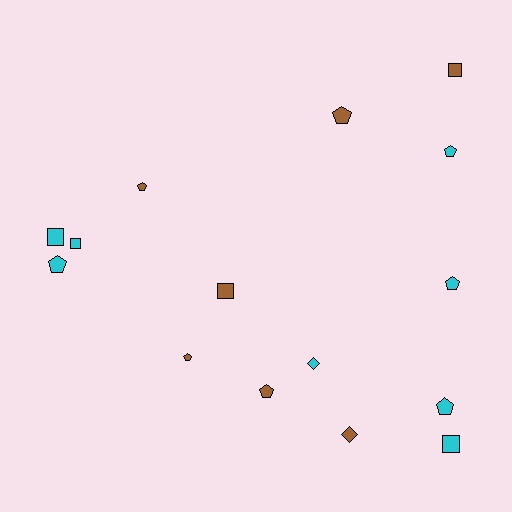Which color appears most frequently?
Cyan, with 8 objects.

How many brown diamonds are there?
There is 1 brown diamond.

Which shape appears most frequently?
Pentagon, with 8 objects.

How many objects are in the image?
There are 15 objects.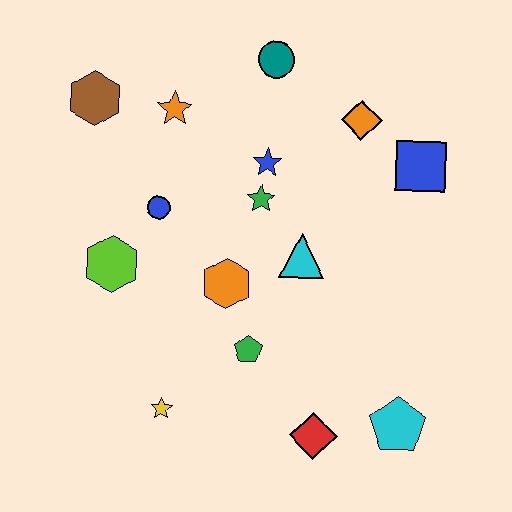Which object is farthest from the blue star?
The cyan pentagon is farthest from the blue star.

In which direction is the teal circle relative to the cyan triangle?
The teal circle is above the cyan triangle.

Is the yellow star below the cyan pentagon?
No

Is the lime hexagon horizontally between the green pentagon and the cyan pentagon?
No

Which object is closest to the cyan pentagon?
The red diamond is closest to the cyan pentagon.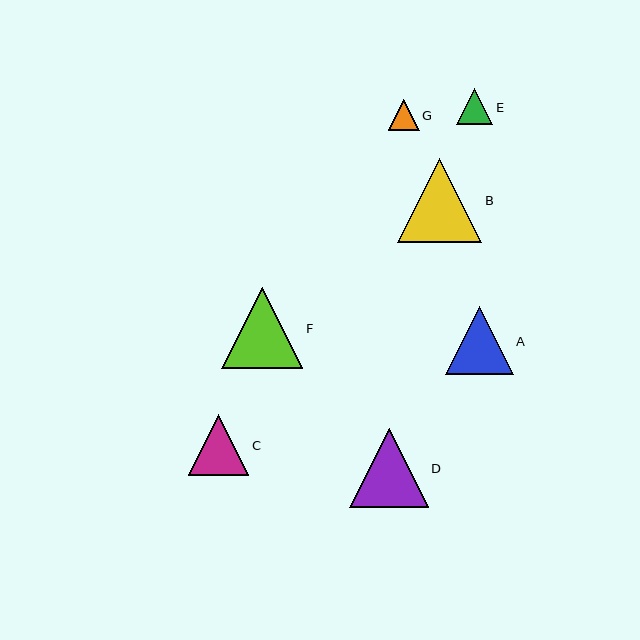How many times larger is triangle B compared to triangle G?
Triangle B is approximately 2.7 times the size of triangle G.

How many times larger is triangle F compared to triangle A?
Triangle F is approximately 1.2 times the size of triangle A.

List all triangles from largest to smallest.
From largest to smallest: B, F, D, A, C, E, G.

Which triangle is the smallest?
Triangle G is the smallest with a size of approximately 31 pixels.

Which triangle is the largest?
Triangle B is the largest with a size of approximately 84 pixels.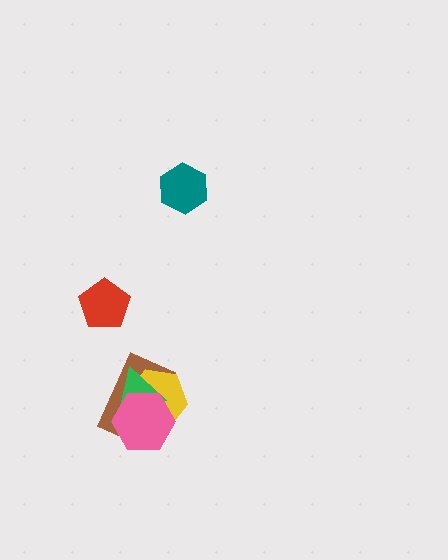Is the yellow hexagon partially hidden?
Yes, it is partially covered by another shape.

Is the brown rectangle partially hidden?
Yes, it is partially covered by another shape.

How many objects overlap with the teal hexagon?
0 objects overlap with the teal hexagon.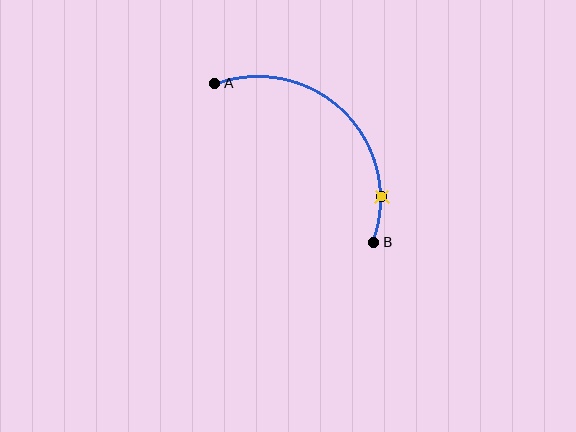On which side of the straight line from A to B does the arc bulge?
The arc bulges above and to the right of the straight line connecting A and B.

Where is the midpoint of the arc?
The arc midpoint is the point on the curve farthest from the straight line joining A and B. It sits above and to the right of that line.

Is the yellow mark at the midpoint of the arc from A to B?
No. The yellow mark lies on the arc but is closer to endpoint B. The arc midpoint would be at the point on the curve equidistant along the arc from both A and B.